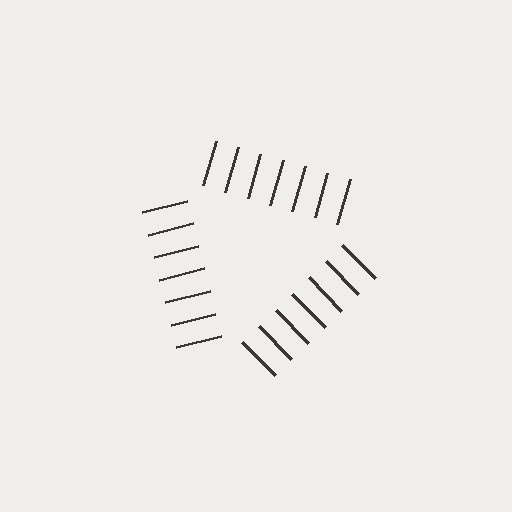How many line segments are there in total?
21 — 7 along each of the 3 edges.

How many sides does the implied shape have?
3 sides — the line-ends trace a triangle.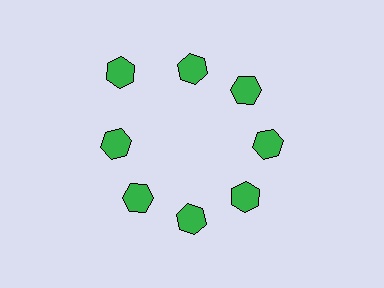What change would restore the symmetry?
The symmetry would be restored by moving it inward, back onto the ring so that all 8 hexagons sit at equal angles and equal distance from the center.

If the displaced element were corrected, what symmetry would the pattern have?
It would have 8-fold rotational symmetry — the pattern would map onto itself every 45 degrees.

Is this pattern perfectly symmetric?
No. The 8 green hexagons are arranged in a ring, but one element near the 10 o'clock position is pushed outward from the center, breaking the 8-fold rotational symmetry.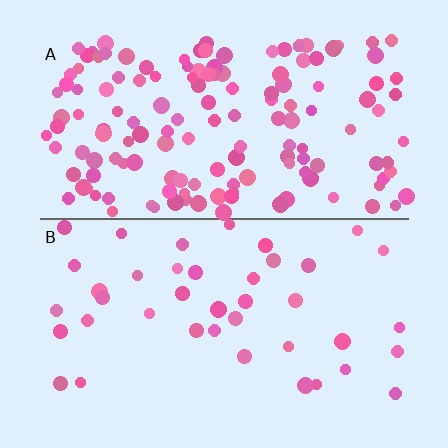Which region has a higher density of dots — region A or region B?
A (the top).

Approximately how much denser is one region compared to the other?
Approximately 3.6× — region A over region B.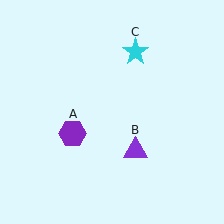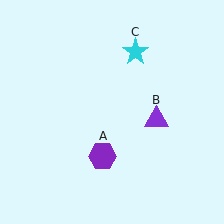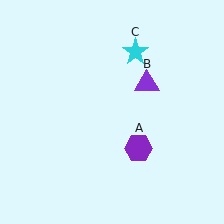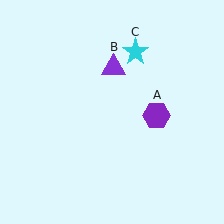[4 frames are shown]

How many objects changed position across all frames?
2 objects changed position: purple hexagon (object A), purple triangle (object B).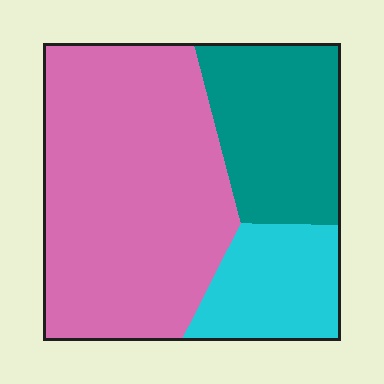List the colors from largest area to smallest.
From largest to smallest: pink, teal, cyan.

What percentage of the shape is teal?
Teal covers about 25% of the shape.